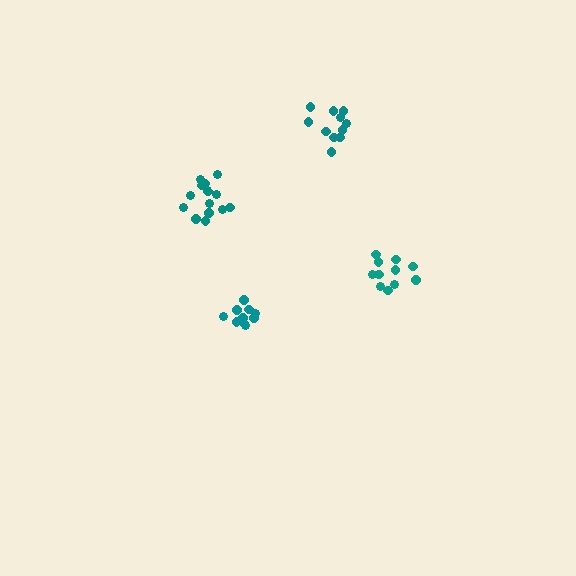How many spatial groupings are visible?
There are 4 spatial groupings.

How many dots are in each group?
Group 1: 10 dots, Group 2: 15 dots, Group 3: 11 dots, Group 4: 11 dots (47 total).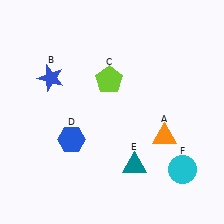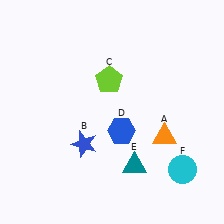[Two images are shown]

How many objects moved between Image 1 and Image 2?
2 objects moved between the two images.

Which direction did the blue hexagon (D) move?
The blue hexagon (D) moved right.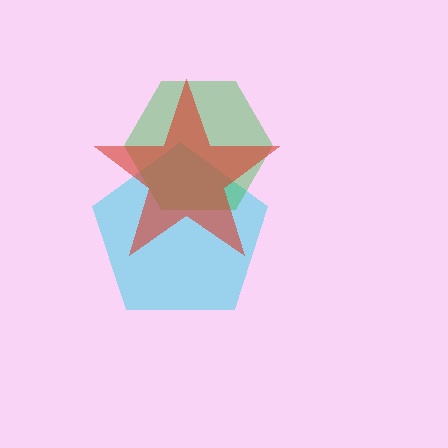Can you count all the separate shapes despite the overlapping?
Yes, there are 3 separate shapes.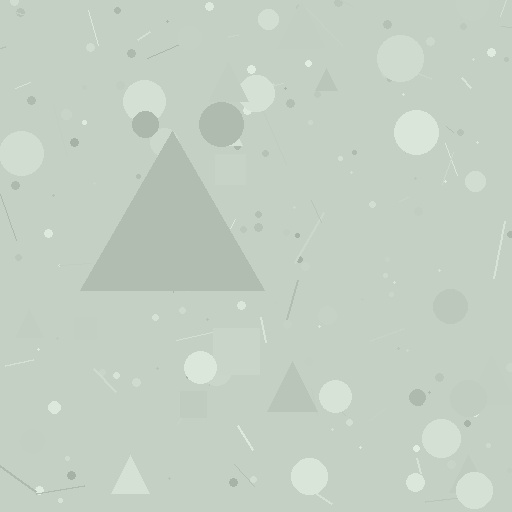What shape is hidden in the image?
A triangle is hidden in the image.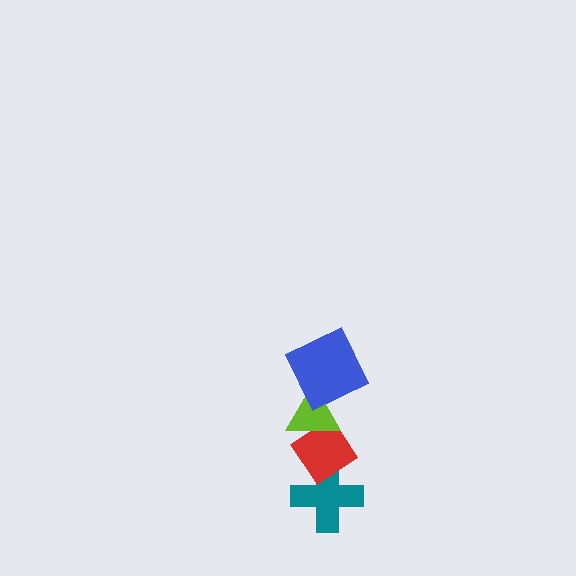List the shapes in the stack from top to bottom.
From top to bottom: the blue square, the lime triangle, the red diamond, the teal cross.